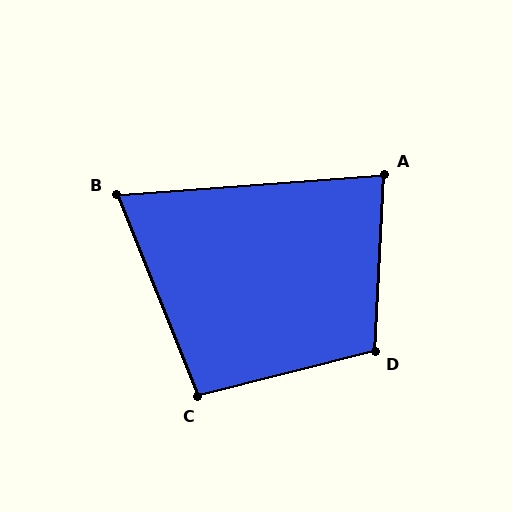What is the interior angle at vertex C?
Approximately 98 degrees (obtuse).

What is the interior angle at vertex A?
Approximately 82 degrees (acute).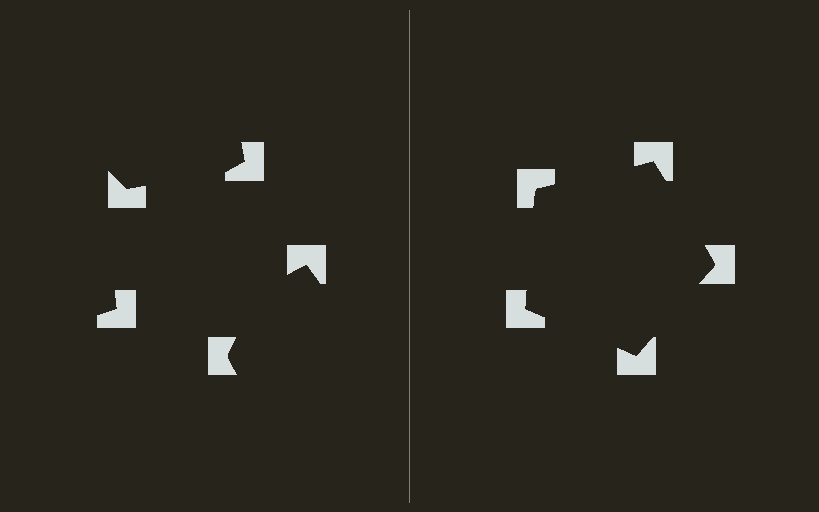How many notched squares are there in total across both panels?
10 — 5 on each side.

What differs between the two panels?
The notched squares are positioned identically on both sides; only the wedge orientations differ. On the right they align to a pentagon; on the left they are misaligned.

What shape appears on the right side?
An illusory pentagon.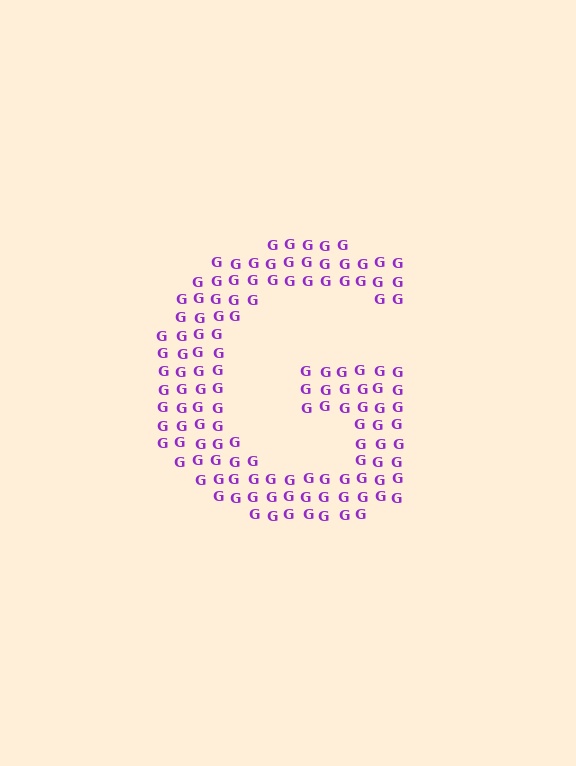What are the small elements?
The small elements are letter G's.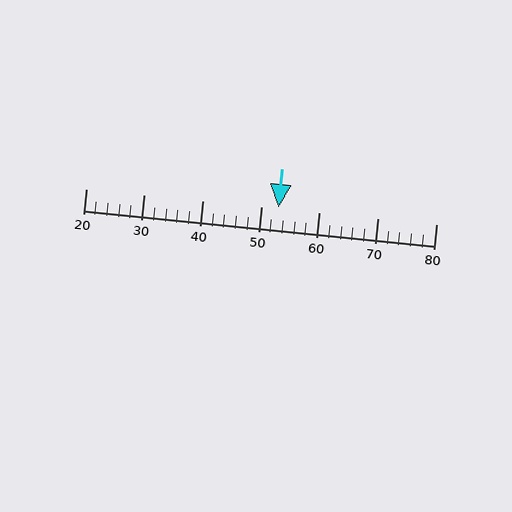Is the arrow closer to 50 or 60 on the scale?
The arrow is closer to 50.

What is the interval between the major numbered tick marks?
The major tick marks are spaced 10 units apart.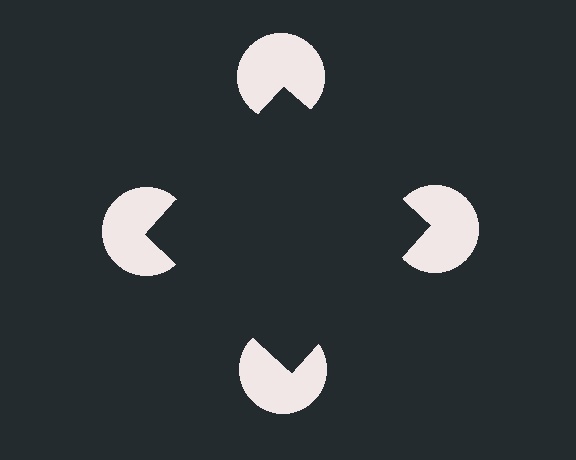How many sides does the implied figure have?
4 sides.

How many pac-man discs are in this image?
There are 4 — one at each vertex of the illusory square.